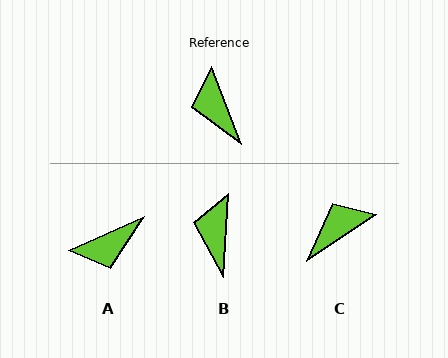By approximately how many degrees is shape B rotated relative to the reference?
Approximately 25 degrees clockwise.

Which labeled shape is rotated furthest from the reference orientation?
A, about 93 degrees away.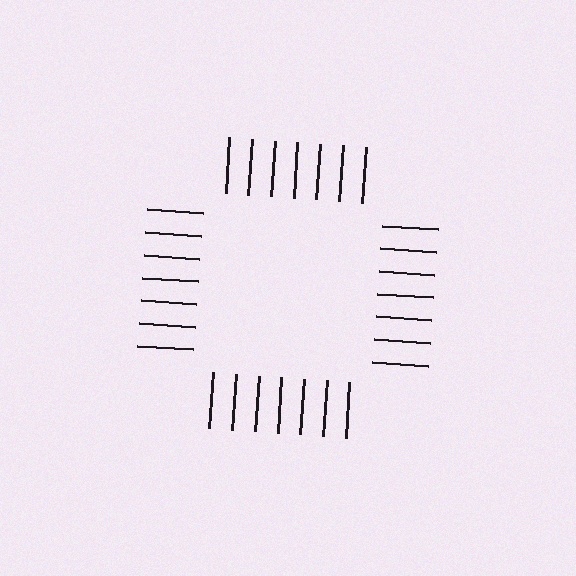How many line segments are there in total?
28 — 7 along each of the 4 edges.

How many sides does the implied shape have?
4 sides — the line-ends trace a square.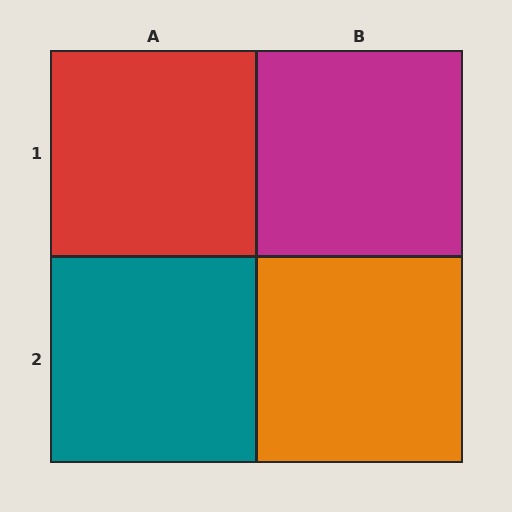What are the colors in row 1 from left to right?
Red, magenta.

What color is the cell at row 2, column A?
Teal.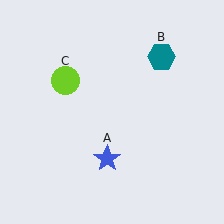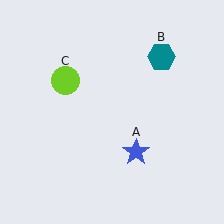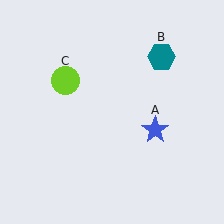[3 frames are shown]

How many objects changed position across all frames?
1 object changed position: blue star (object A).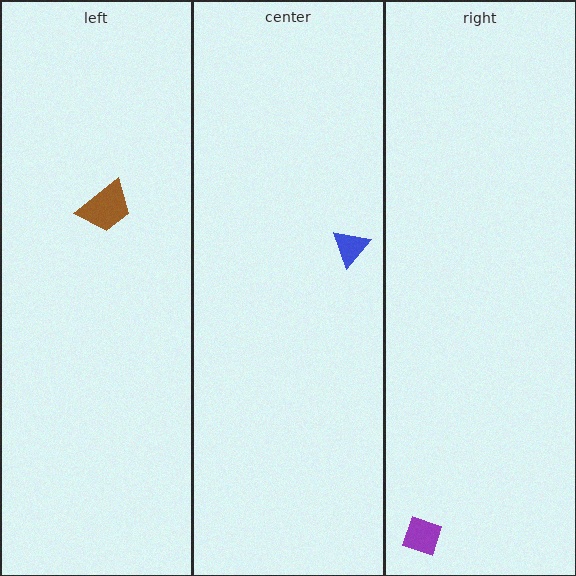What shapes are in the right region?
The purple diamond.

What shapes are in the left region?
The brown trapezoid.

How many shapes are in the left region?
1.